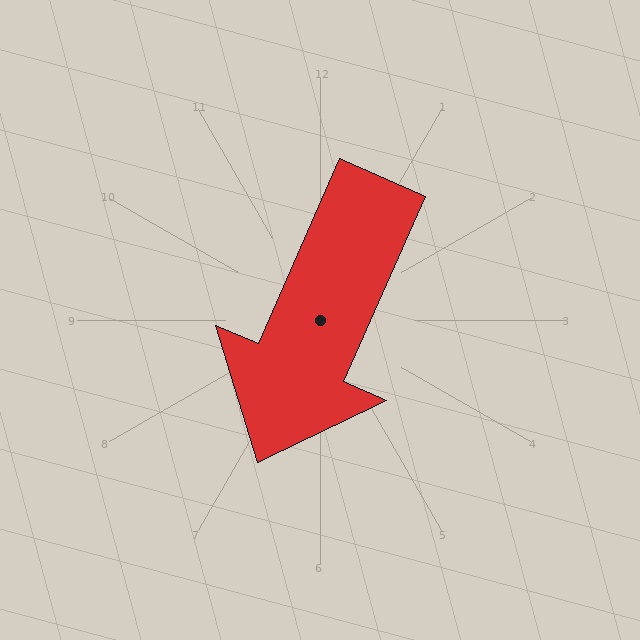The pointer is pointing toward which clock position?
Roughly 7 o'clock.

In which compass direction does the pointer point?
Southwest.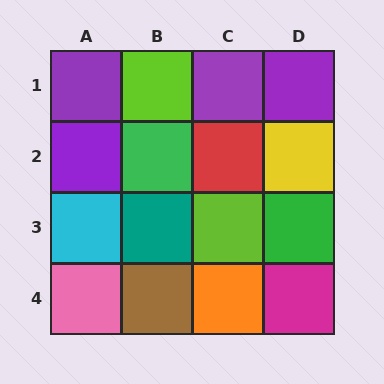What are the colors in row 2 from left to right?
Purple, green, red, yellow.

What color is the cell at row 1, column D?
Purple.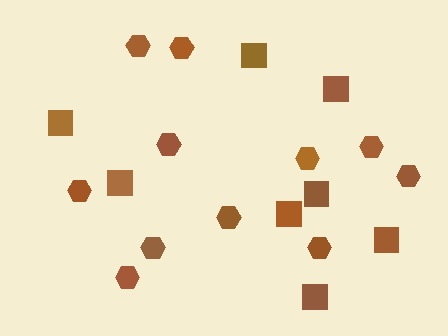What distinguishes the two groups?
There are 2 groups: one group of squares (8) and one group of hexagons (11).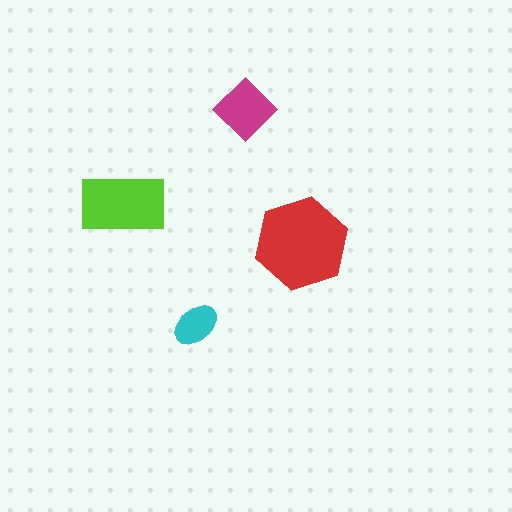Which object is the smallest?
The cyan ellipse.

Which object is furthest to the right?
The red hexagon is rightmost.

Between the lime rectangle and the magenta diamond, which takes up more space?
The lime rectangle.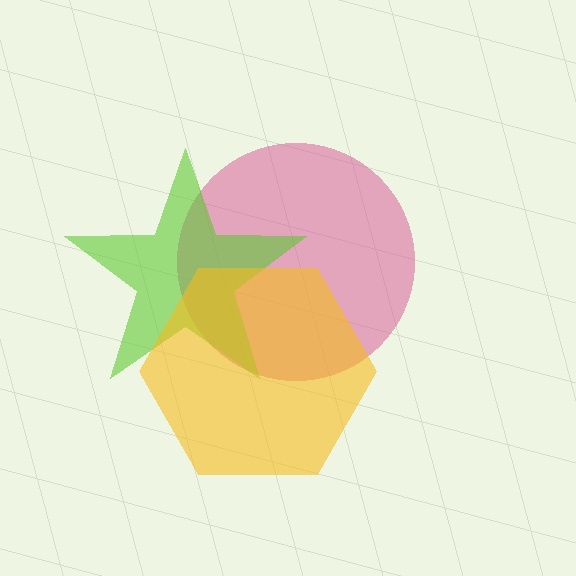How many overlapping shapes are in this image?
There are 3 overlapping shapes in the image.